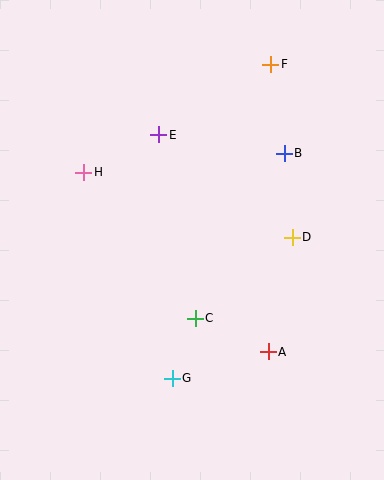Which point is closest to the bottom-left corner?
Point G is closest to the bottom-left corner.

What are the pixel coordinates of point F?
Point F is at (271, 64).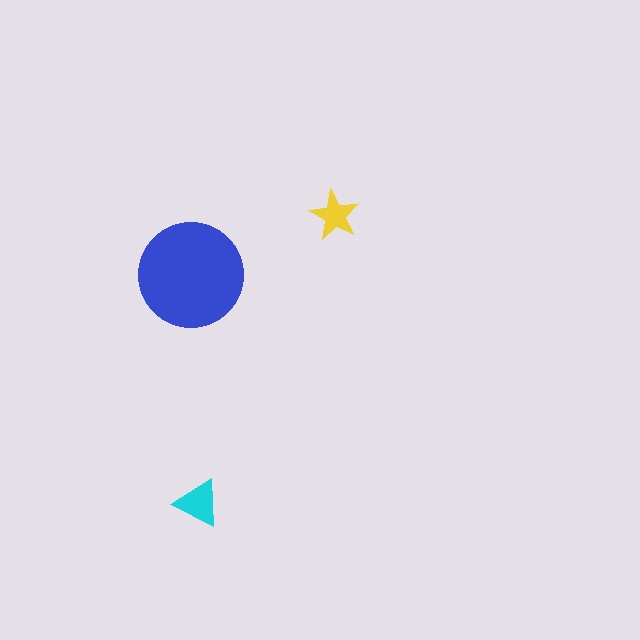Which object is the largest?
The blue circle.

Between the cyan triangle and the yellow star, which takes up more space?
The cyan triangle.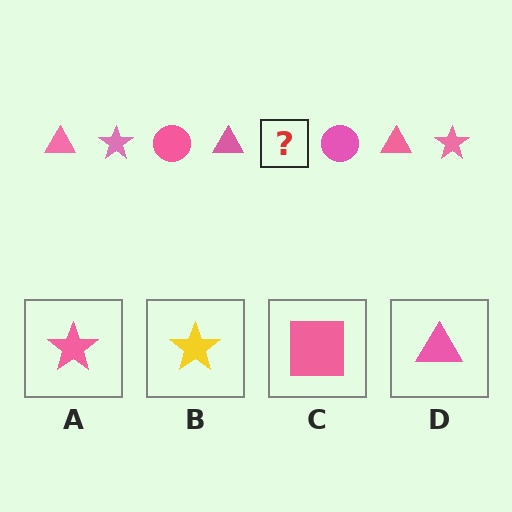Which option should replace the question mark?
Option A.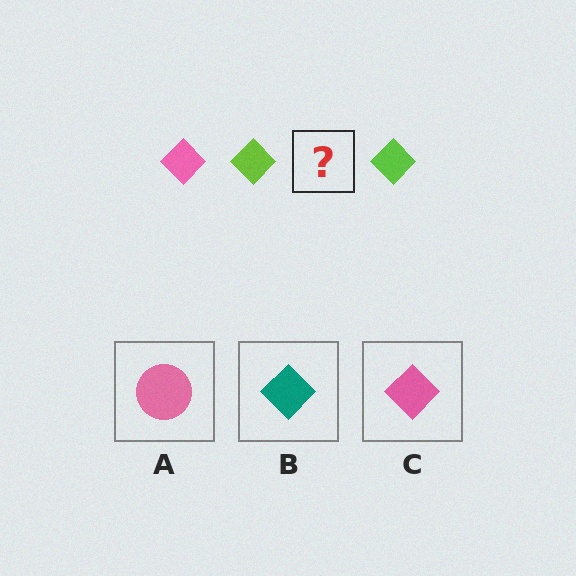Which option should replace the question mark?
Option C.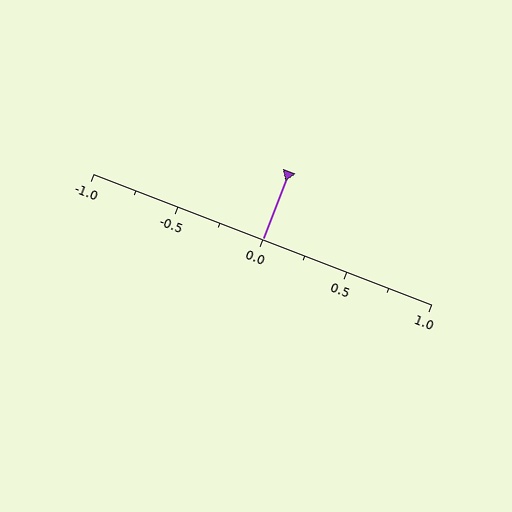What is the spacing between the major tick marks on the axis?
The major ticks are spaced 0.5 apart.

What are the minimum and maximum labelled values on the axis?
The axis runs from -1.0 to 1.0.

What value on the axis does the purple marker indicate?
The marker indicates approximately 0.